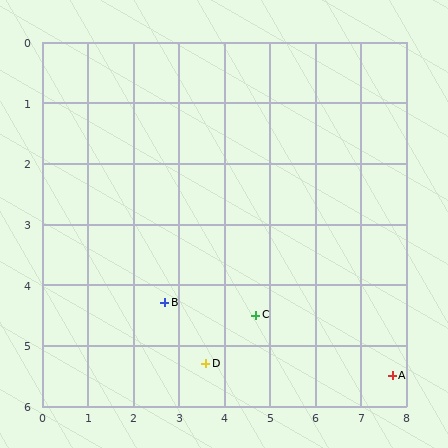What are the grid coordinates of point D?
Point D is at approximately (3.6, 5.3).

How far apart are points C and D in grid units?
Points C and D are about 1.4 grid units apart.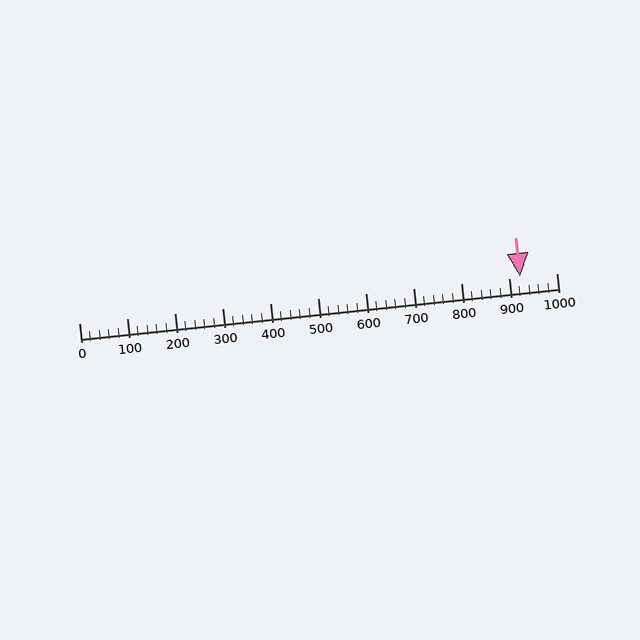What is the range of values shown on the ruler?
The ruler shows values from 0 to 1000.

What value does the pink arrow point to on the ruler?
The pink arrow points to approximately 924.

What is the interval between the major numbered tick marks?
The major tick marks are spaced 100 units apart.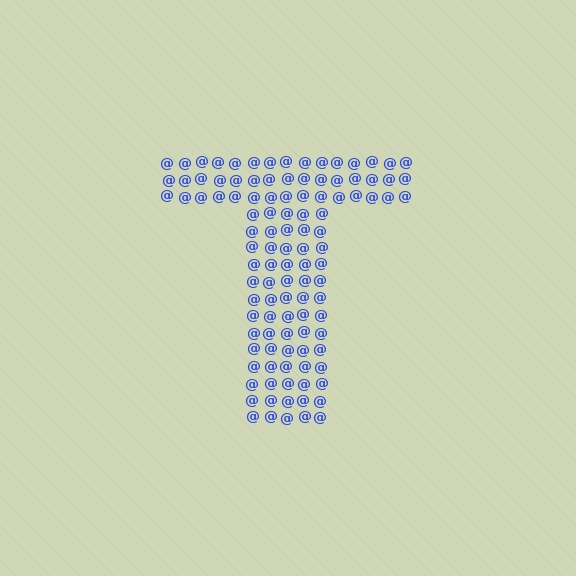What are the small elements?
The small elements are at signs.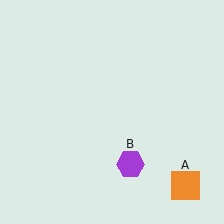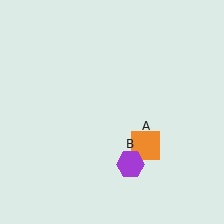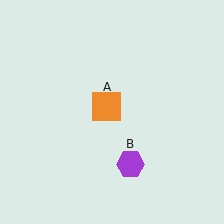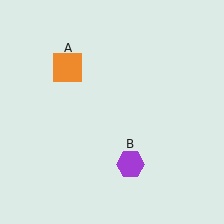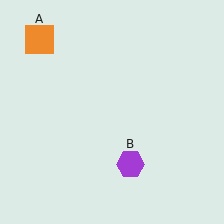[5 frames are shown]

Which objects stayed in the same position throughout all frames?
Purple hexagon (object B) remained stationary.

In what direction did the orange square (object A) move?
The orange square (object A) moved up and to the left.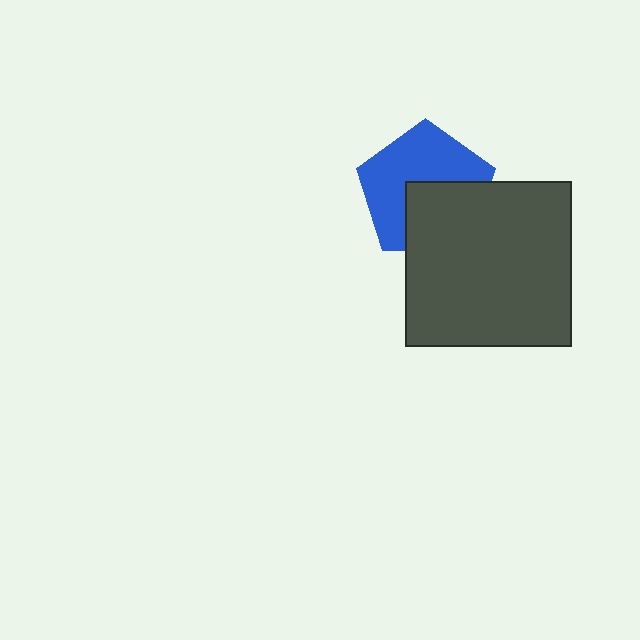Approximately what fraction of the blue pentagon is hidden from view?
Roughly 40% of the blue pentagon is hidden behind the dark gray square.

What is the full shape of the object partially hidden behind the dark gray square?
The partially hidden object is a blue pentagon.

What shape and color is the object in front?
The object in front is a dark gray square.